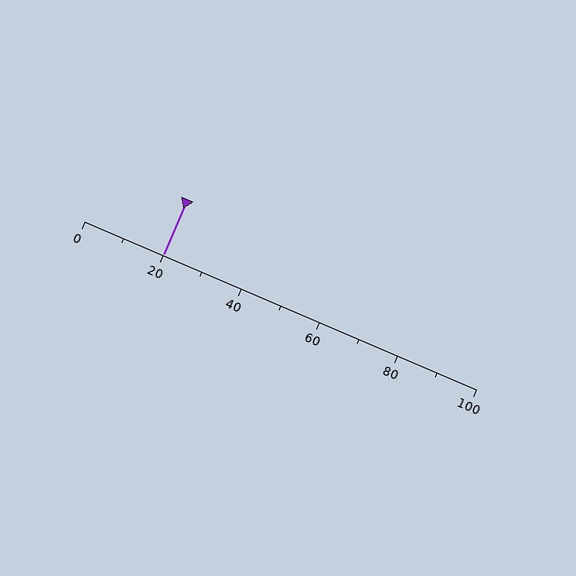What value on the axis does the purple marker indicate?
The marker indicates approximately 20.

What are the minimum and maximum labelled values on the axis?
The axis runs from 0 to 100.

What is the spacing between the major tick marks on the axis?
The major ticks are spaced 20 apart.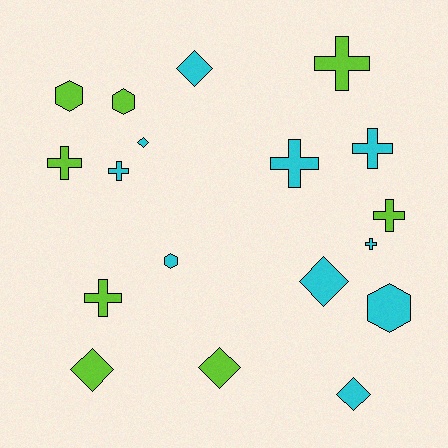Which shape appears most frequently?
Cross, with 8 objects.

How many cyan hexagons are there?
There are 2 cyan hexagons.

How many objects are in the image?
There are 18 objects.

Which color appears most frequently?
Cyan, with 10 objects.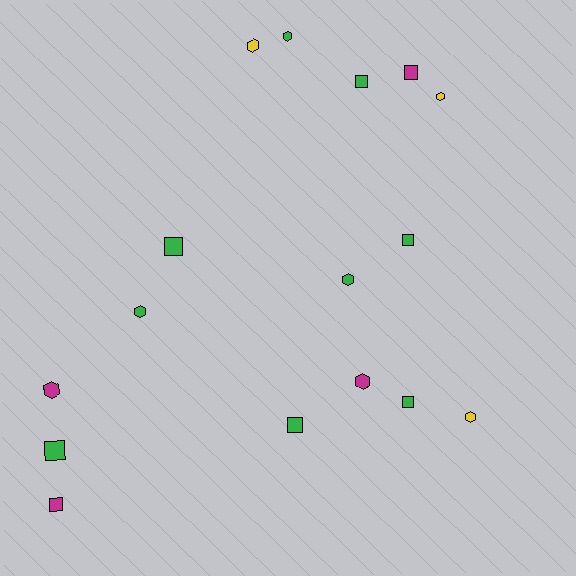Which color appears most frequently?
Green, with 9 objects.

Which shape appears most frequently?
Hexagon, with 8 objects.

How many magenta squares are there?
There are 2 magenta squares.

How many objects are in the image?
There are 16 objects.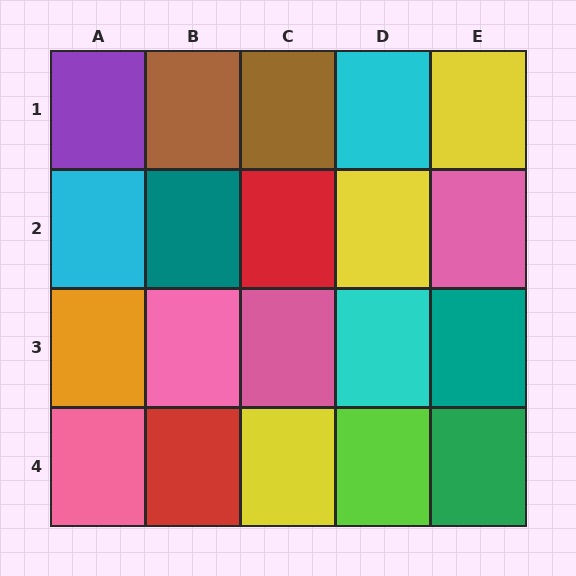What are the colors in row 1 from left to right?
Purple, brown, brown, cyan, yellow.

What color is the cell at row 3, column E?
Teal.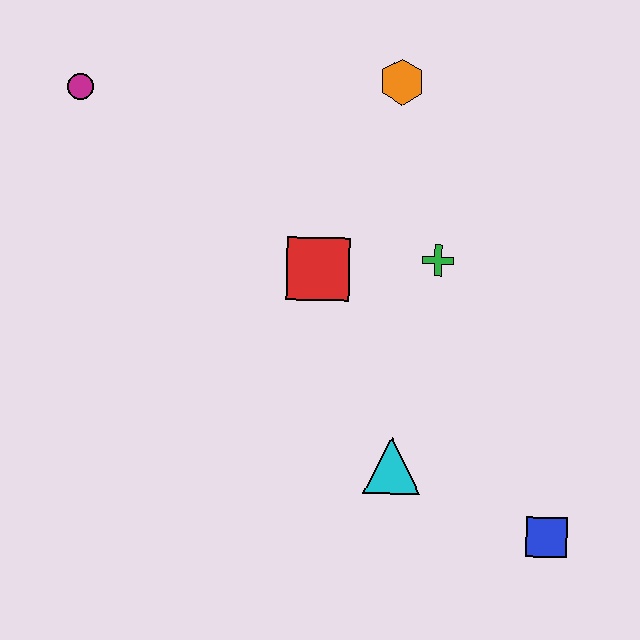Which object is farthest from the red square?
The blue square is farthest from the red square.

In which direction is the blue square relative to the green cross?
The blue square is below the green cross.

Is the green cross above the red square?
Yes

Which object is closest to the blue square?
The cyan triangle is closest to the blue square.